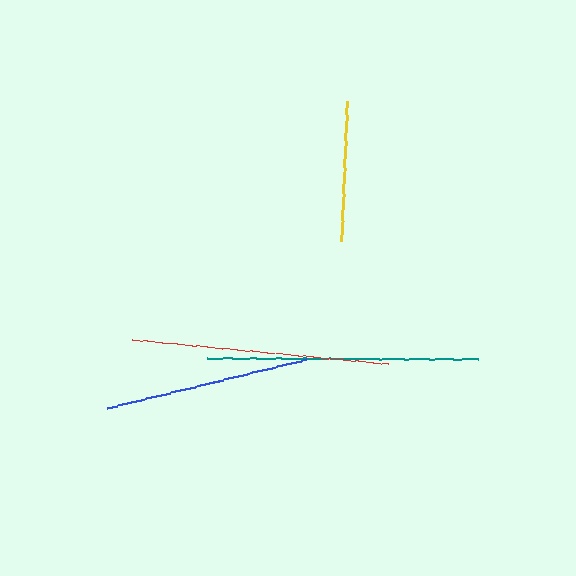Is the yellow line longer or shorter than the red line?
The red line is longer than the yellow line.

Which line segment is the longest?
The teal line is the longest at approximately 271 pixels.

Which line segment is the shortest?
The yellow line is the shortest at approximately 140 pixels.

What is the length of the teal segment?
The teal segment is approximately 271 pixels long.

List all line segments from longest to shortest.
From longest to shortest: teal, red, blue, yellow.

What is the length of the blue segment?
The blue segment is approximately 204 pixels long.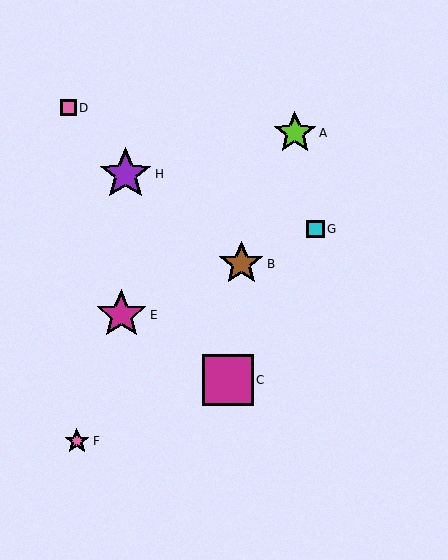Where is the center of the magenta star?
The center of the magenta star is at (121, 315).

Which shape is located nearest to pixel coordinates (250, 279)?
The brown star (labeled B) at (241, 264) is nearest to that location.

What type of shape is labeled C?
Shape C is a magenta square.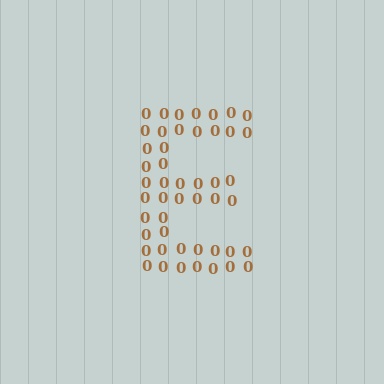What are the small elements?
The small elements are digit 0's.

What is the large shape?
The large shape is the letter E.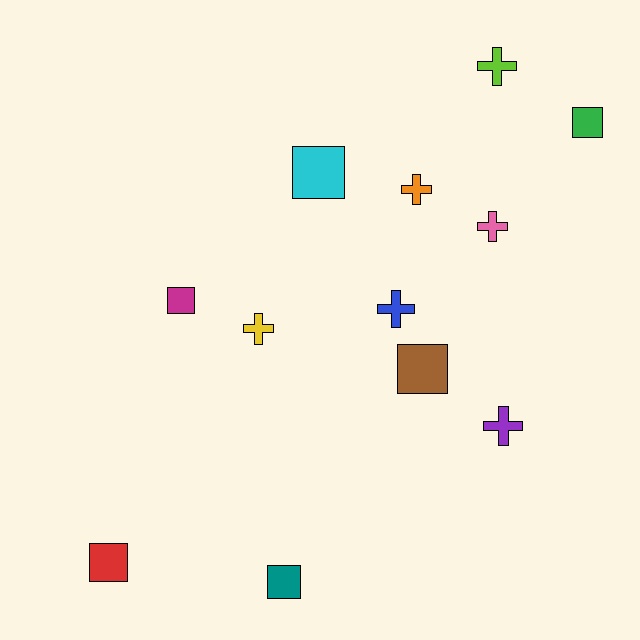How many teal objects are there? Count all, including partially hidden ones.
There is 1 teal object.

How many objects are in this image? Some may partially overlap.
There are 12 objects.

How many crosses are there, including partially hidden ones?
There are 6 crosses.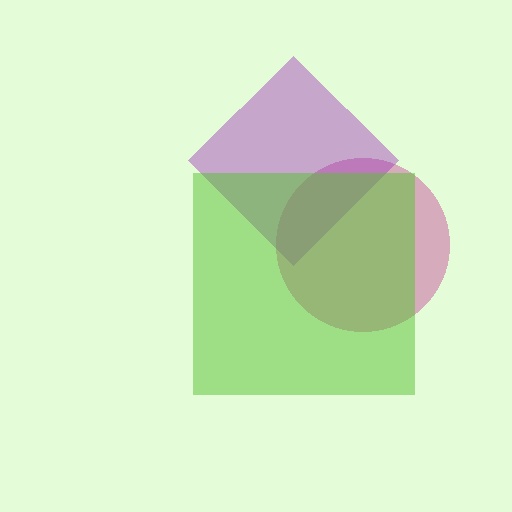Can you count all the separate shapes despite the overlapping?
Yes, there are 3 separate shapes.